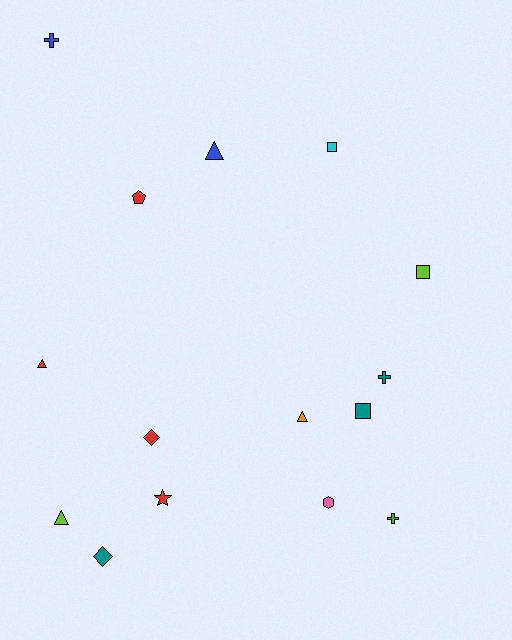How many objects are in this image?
There are 15 objects.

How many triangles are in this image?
There are 4 triangles.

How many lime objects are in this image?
There are 2 lime objects.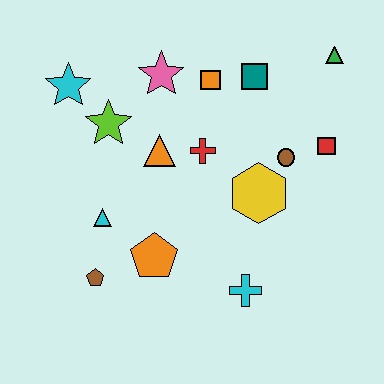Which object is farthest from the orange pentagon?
The green triangle is farthest from the orange pentagon.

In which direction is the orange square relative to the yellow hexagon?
The orange square is above the yellow hexagon.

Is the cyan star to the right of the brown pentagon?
No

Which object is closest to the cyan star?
The lime star is closest to the cyan star.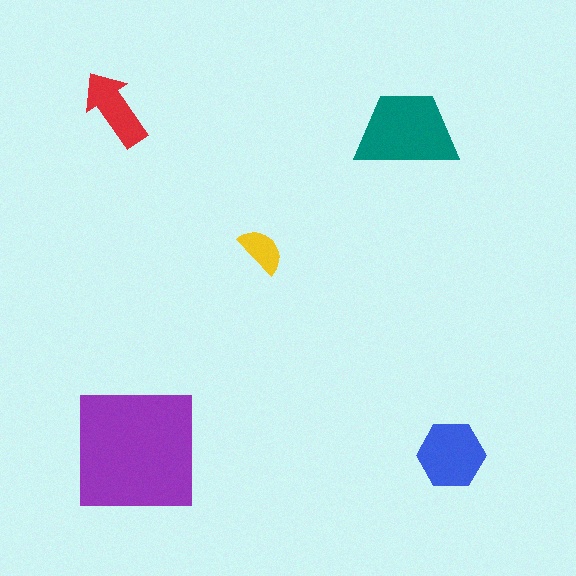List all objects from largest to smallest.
The purple square, the teal trapezoid, the blue hexagon, the red arrow, the yellow semicircle.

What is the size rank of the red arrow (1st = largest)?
4th.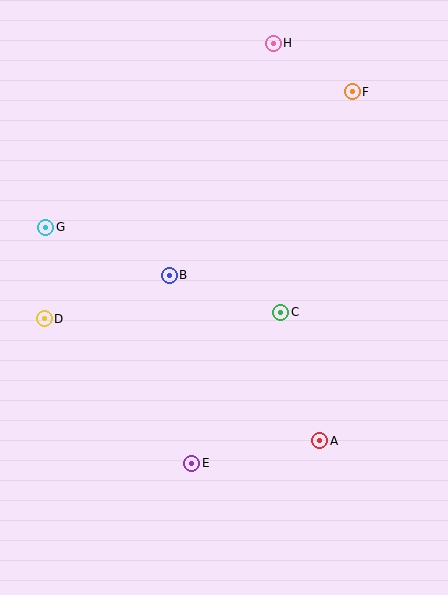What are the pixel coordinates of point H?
Point H is at (273, 43).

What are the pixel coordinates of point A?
Point A is at (320, 441).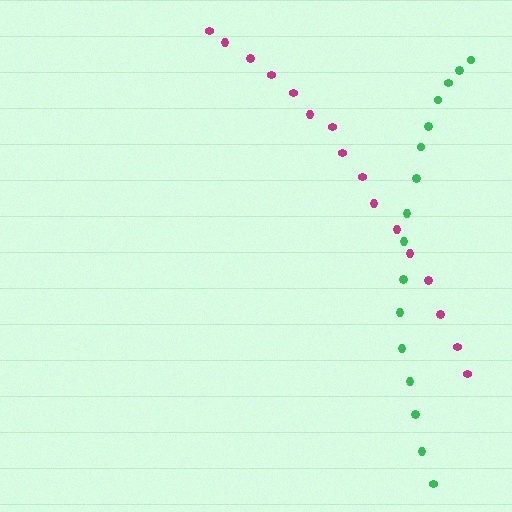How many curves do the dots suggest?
There are 2 distinct paths.